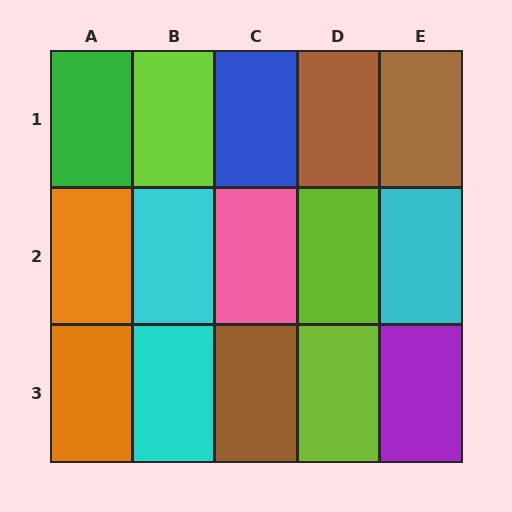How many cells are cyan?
3 cells are cyan.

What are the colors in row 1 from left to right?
Green, lime, blue, brown, brown.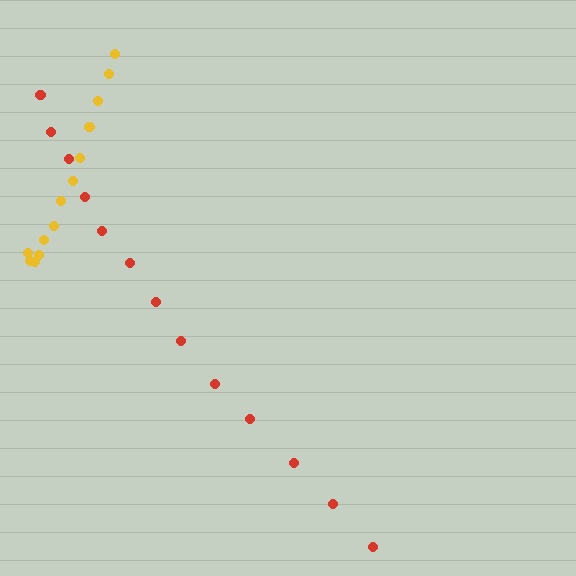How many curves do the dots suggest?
There are 2 distinct paths.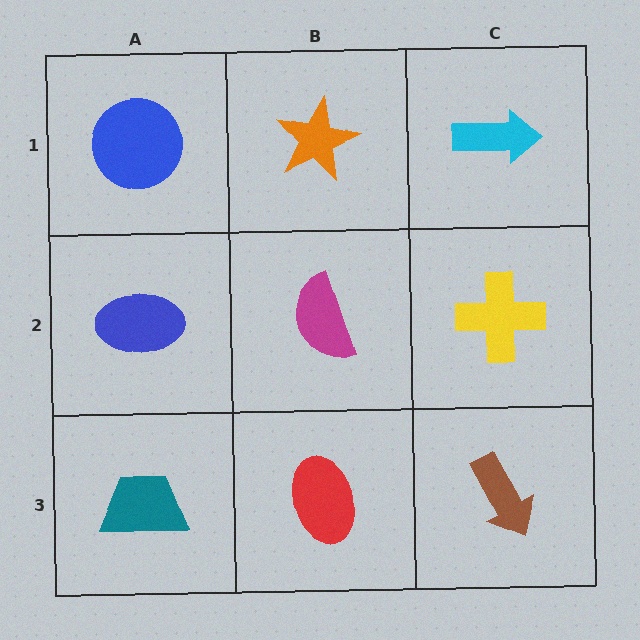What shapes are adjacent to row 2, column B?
An orange star (row 1, column B), a red ellipse (row 3, column B), a blue ellipse (row 2, column A), a yellow cross (row 2, column C).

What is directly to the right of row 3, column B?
A brown arrow.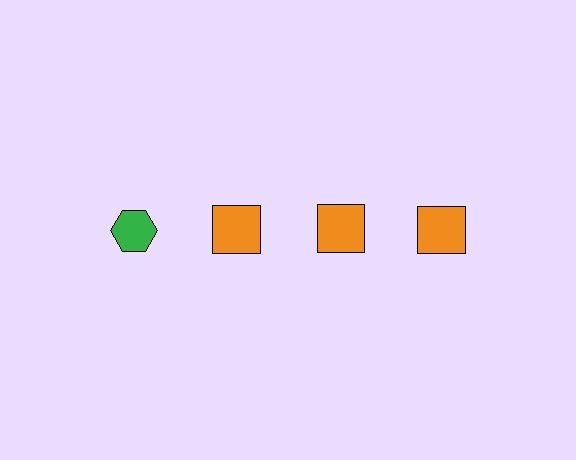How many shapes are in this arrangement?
There are 4 shapes arranged in a grid pattern.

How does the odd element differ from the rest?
It differs in both color (green instead of orange) and shape (hexagon instead of square).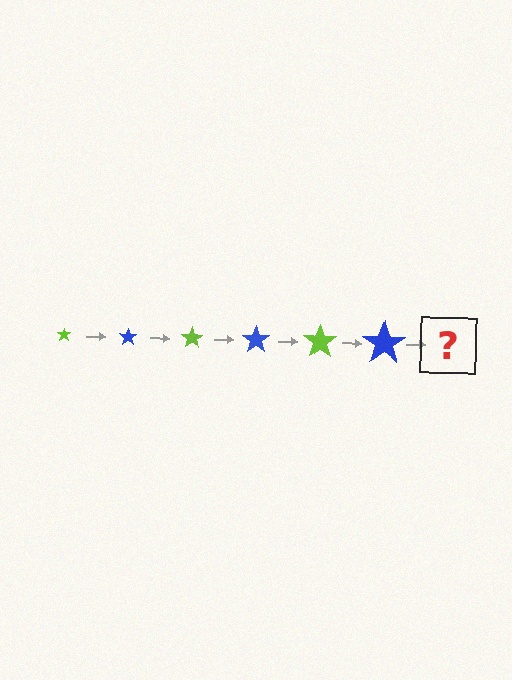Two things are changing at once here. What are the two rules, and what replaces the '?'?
The two rules are that the star grows larger each step and the color cycles through lime and blue. The '?' should be a lime star, larger than the previous one.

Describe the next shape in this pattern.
It should be a lime star, larger than the previous one.